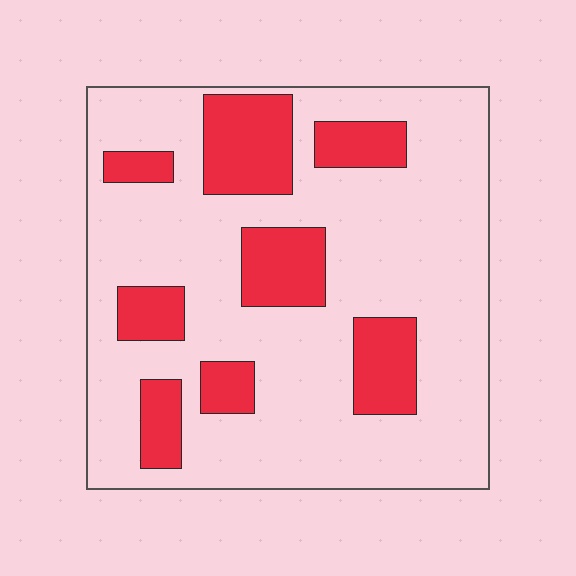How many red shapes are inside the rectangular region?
8.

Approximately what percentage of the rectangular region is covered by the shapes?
Approximately 25%.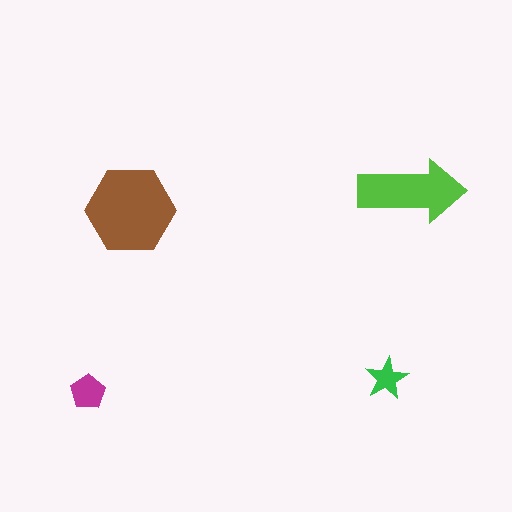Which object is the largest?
The brown hexagon.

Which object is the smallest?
The green star.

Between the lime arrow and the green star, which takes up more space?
The lime arrow.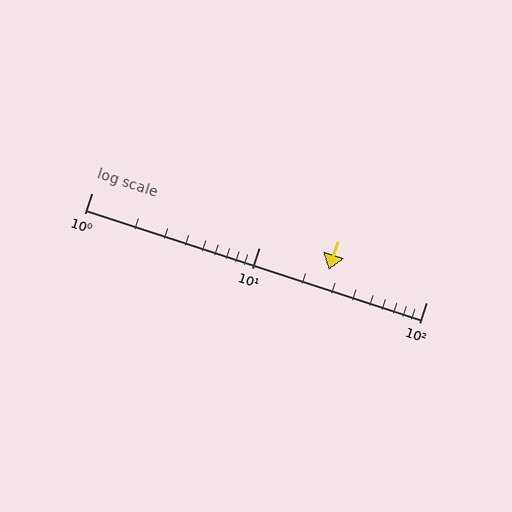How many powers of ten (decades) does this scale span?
The scale spans 2 decades, from 1 to 100.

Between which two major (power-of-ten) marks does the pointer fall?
The pointer is between 10 and 100.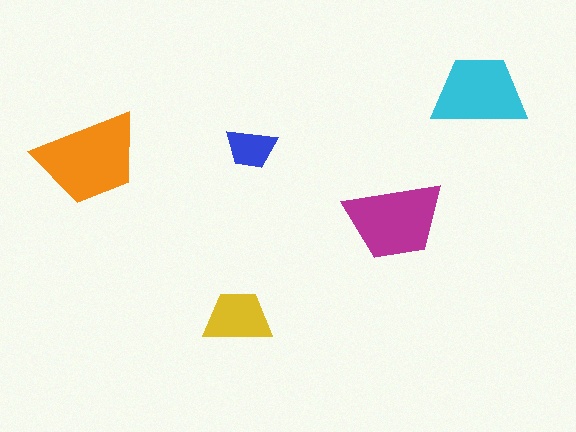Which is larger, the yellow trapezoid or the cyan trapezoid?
The cyan one.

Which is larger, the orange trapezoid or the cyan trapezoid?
The orange one.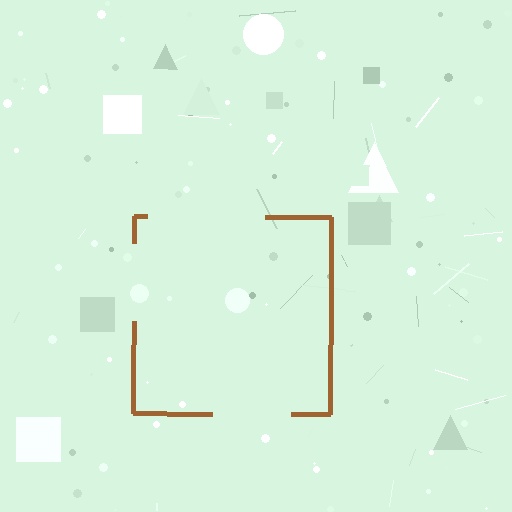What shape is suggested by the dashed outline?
The dashed outline suggests a square.